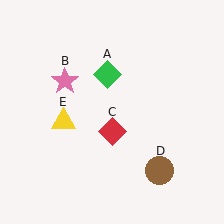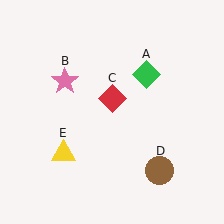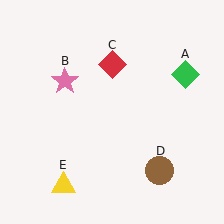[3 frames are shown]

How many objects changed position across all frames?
3 objects changed position: green diamond (object A), red diamond (object C), yellow triangle (object E).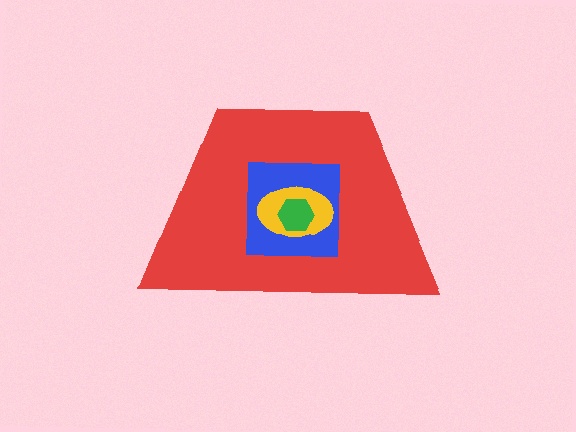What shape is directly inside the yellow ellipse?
The green hexagon.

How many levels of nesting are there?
4.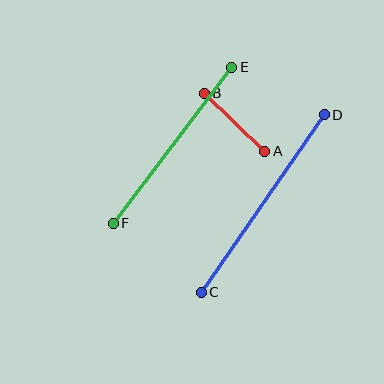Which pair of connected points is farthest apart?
Points C and D are farthest apart.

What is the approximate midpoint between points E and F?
The midpoint is at approximately (173, 145) pixels.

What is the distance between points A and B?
The distance is approximately 84 pixels.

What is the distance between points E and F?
The distance is approximately 196 pixels.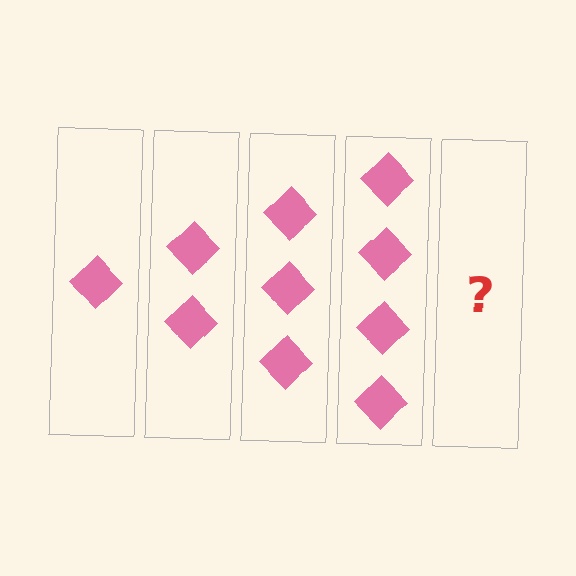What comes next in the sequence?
The next element should be 5 diamonds.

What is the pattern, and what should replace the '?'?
The pattern is that each step adds one more diamond. The '?' should be 5 diamonds.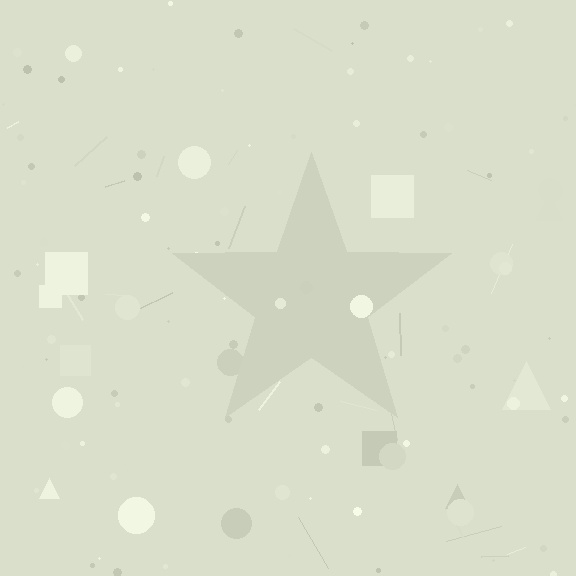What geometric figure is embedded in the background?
A star is embedded in the background.